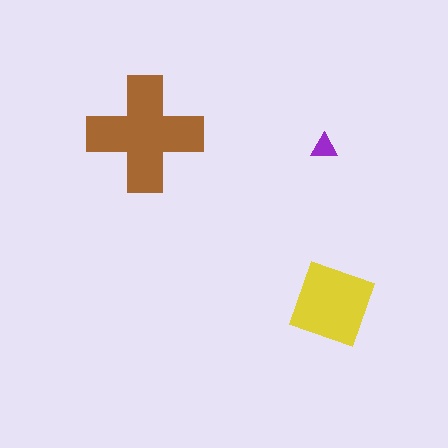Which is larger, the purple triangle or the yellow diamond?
The yellow diamond.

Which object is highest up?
The brown cross is topmost.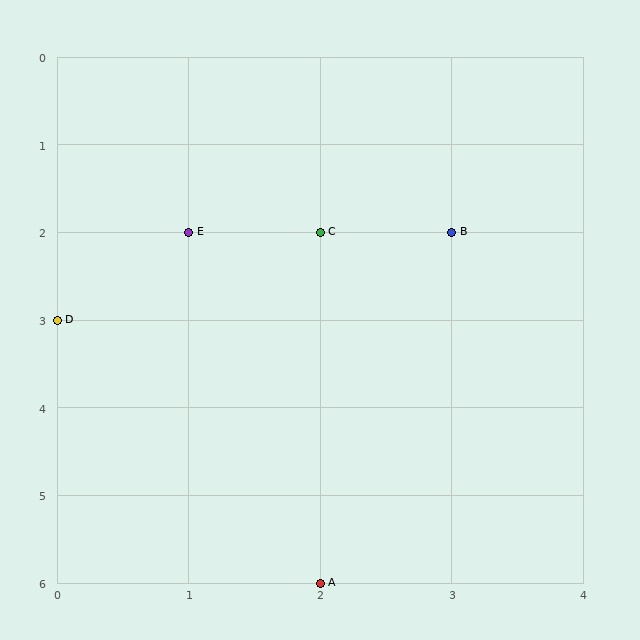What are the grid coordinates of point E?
Point E is at grid coordinates (1, 2).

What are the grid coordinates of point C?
Point C is at grid coordinates (2, 2).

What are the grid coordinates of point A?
Point A is at grid coordinates (2, 6).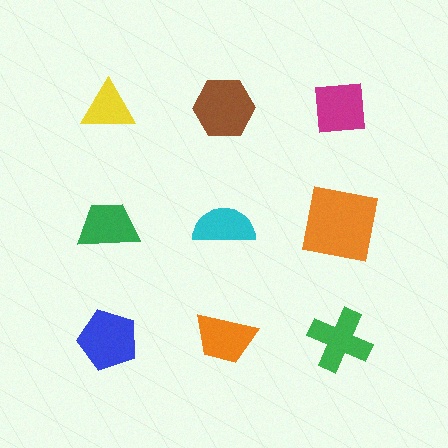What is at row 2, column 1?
A green trapezoid.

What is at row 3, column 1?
A blue pentagon.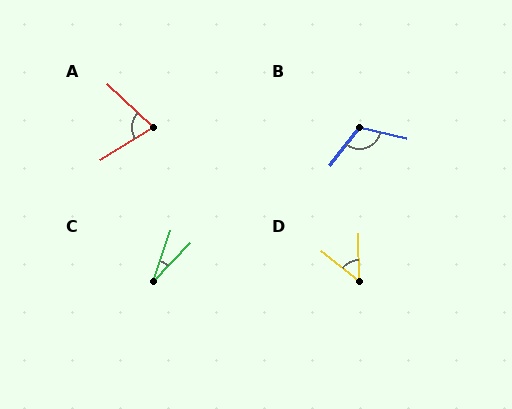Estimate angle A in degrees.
Approximately 76 degrees.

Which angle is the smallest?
C, at approximately 24 degrees.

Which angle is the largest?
B, at approximately 114 degrees.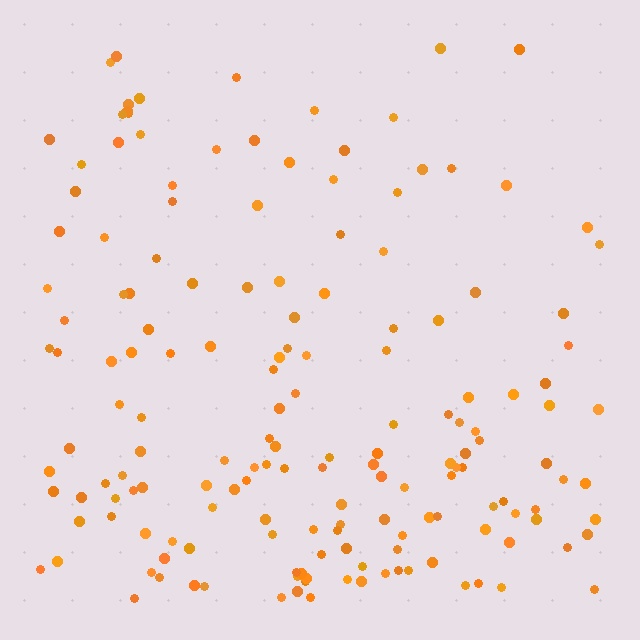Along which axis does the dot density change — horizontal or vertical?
Vertical.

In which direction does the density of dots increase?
From top to bottom, with the bottom side densest.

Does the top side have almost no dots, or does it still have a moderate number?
Still a moderate number, just noticeably fewer than the bottom.